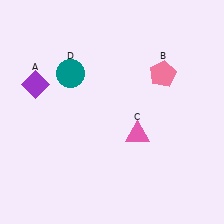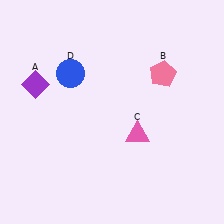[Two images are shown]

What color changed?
The circle (D) changed from teal in Image 1 to blue in Image 2.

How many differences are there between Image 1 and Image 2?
There is 1 difference between the two images.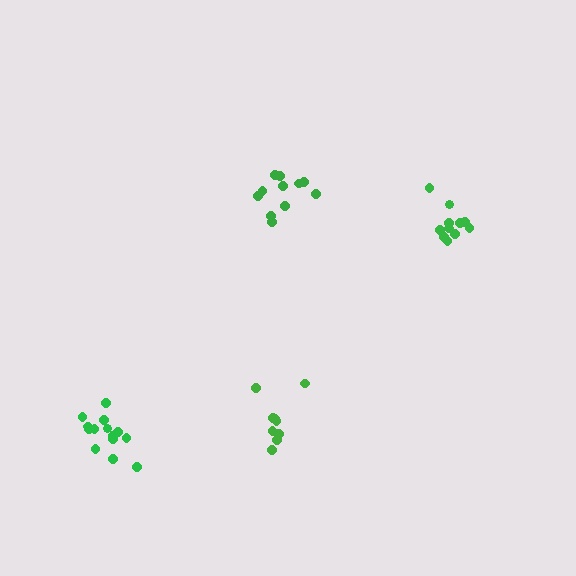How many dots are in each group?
Group 1: 9 dots, Group 2: 11 dots, Group 3: 14 dots, Group 4: 11 dots (45 total).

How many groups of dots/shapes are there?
There are 4 groups.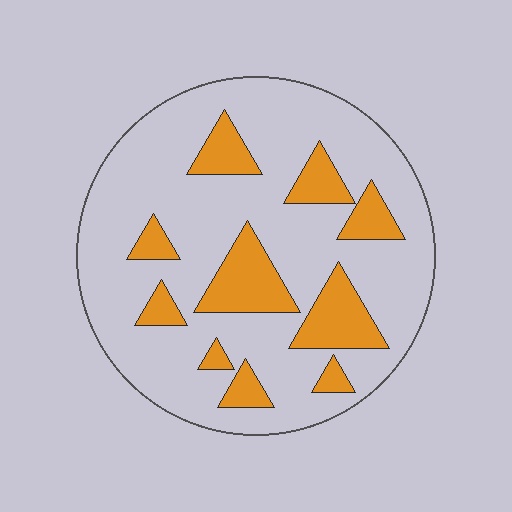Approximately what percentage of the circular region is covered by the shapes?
Approximately 20%.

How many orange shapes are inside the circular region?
10.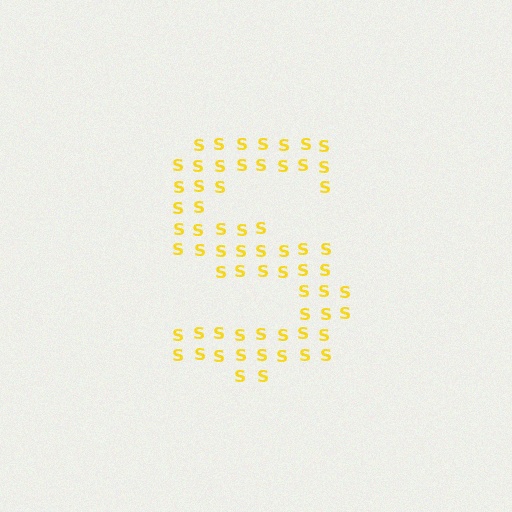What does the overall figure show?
The overall figure shows the letter S.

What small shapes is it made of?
It is made of small letter S's.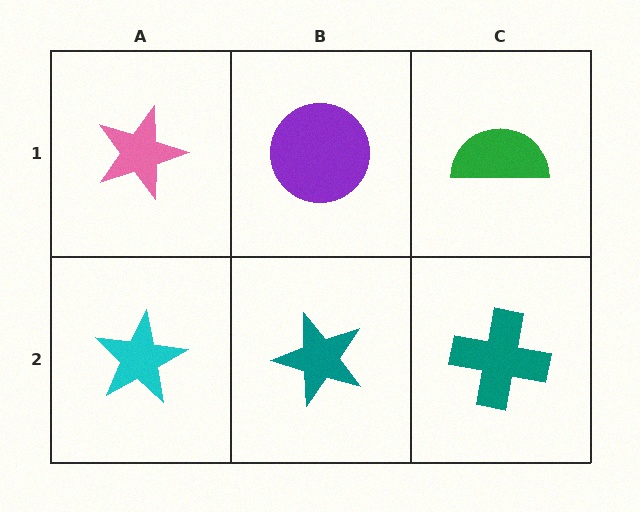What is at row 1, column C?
A green semicircle.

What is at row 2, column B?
A teal star.